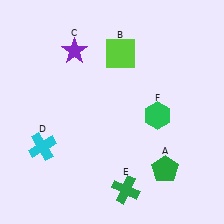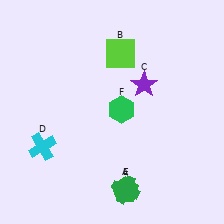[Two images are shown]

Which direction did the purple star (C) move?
The purple star (C) moved right.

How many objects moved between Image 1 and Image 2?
3 objects moved between the two images.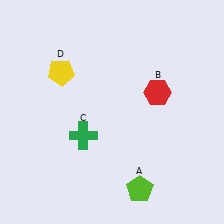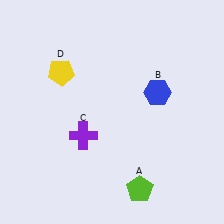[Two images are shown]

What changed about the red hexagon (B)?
In Image 1, B is red. In Image 2, it changed to blue.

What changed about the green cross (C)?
In Image 1, C is green. In Image 2, it changed to purple.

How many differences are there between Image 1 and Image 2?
There are 2 differences between the two images.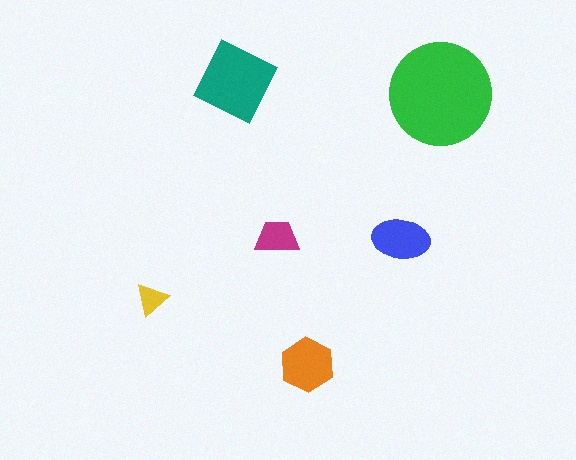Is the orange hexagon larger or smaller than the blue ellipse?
Larger.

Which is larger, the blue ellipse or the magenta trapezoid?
The blue ellipse.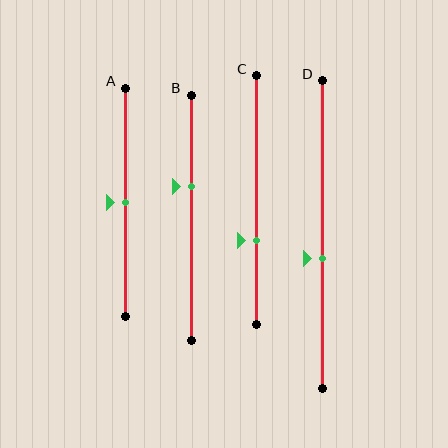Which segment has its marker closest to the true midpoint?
Segment A has its marker closest to the true midpoint.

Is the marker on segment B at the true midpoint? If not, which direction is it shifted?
No, the marker on segment B is shifted upward by about 13% of the segment length.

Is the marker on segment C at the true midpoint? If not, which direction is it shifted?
No, the marker on segment C is shifted downward by about 16% of the segment length.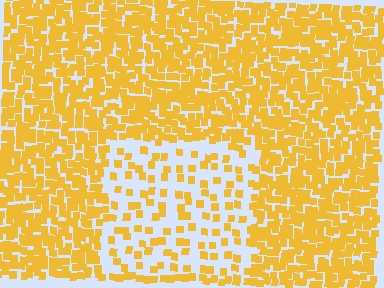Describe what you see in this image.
The image contains small yellow elements arranged at two different densities. A rectangle-shaped region is visible where the elements are less densely packed than the surrounding area.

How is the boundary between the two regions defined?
The boundary is defined by a change in element density (approximately 2.8x ratio). All elements are the same color, size, and shape.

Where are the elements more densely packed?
The elements are more densely packed outside the rectangle boundary.